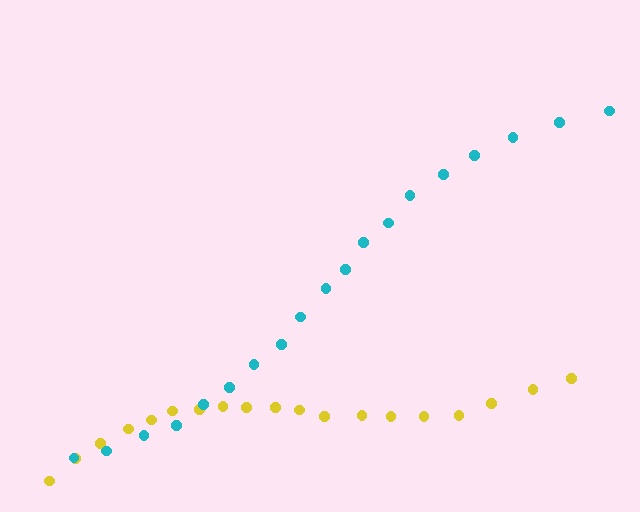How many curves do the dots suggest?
There are 2 distinct paths.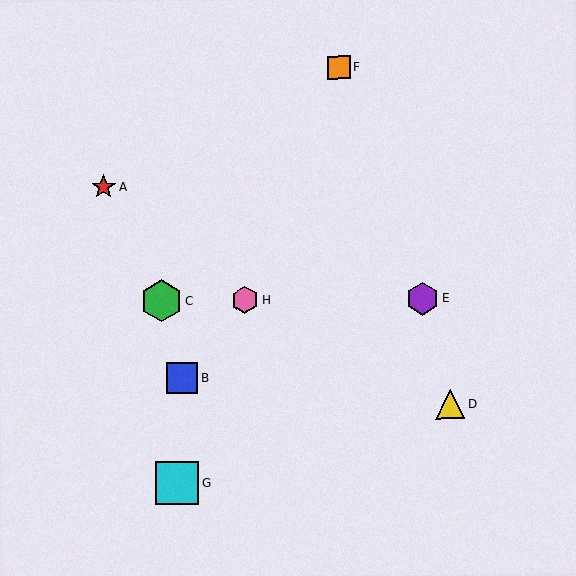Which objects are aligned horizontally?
Objects C, E, H are aligned horizontally.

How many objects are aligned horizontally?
3 objects (C, E, H) are aligned horizontally.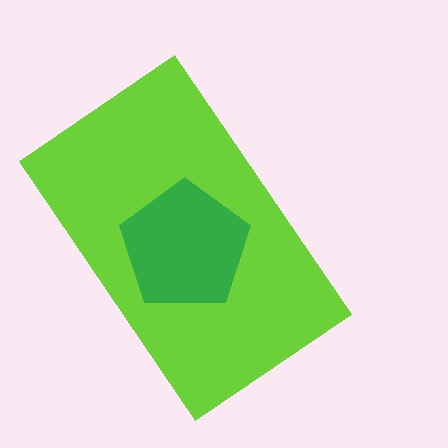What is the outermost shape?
The lime rectangle.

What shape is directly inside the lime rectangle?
The green pentagon.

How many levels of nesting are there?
2.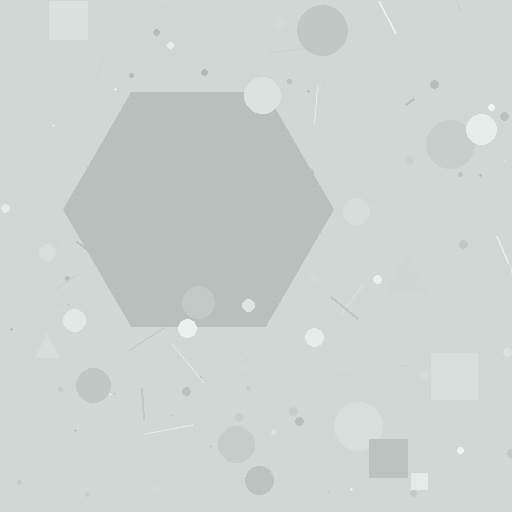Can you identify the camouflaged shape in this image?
The camouflaged shape is a hexagon.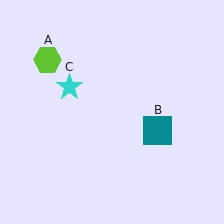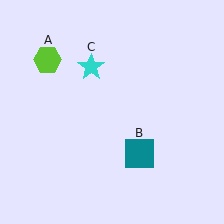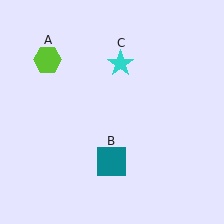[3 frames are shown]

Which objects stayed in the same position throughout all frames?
Lime hexagon (object A) remained stationary.